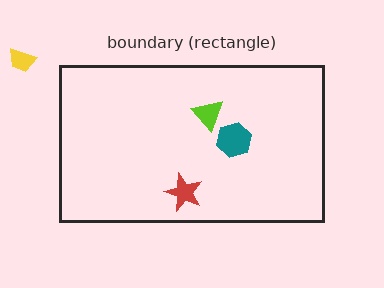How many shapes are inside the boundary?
3 inside, 1 outside.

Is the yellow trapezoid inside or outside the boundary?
Outside.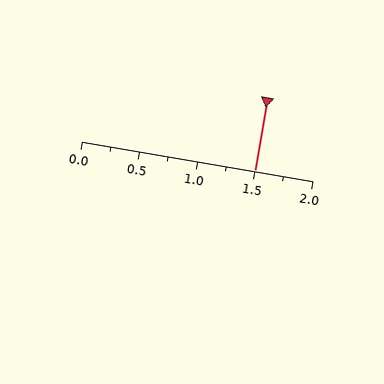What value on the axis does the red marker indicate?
The marker indicates approximately 1.5.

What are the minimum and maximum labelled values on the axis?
The axis runs from 0.0 to 2.0.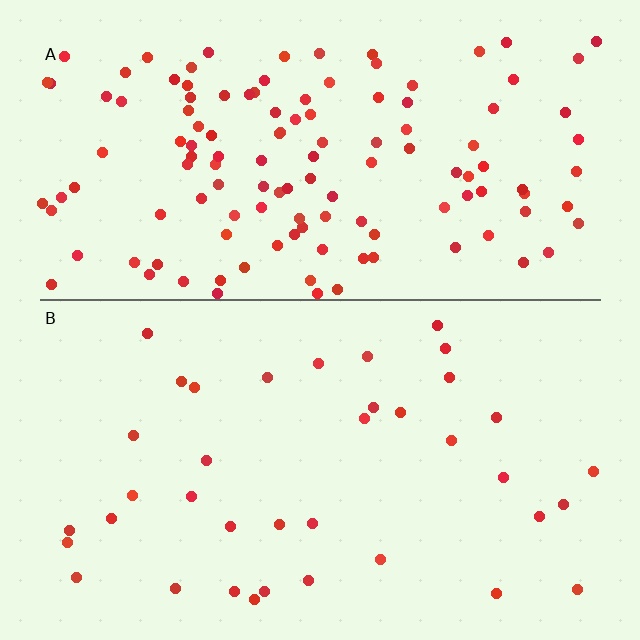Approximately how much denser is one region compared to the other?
Approximately 3.4× — region A over region B.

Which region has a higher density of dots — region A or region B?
A (the top).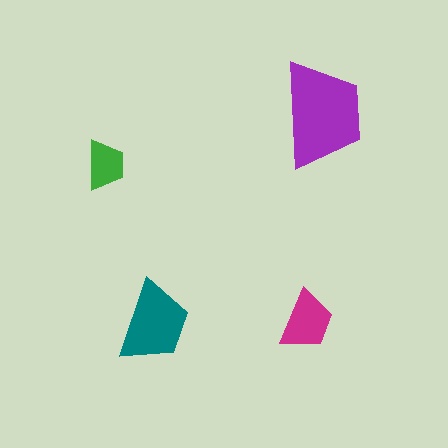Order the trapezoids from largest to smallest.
the purple one, the teal one, the magenta one, the green one.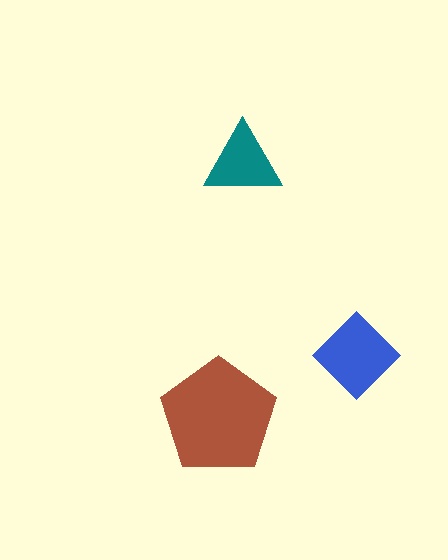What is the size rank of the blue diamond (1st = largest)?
2nd.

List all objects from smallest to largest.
The teal triangle, the blue diamond, the brown pentagon.